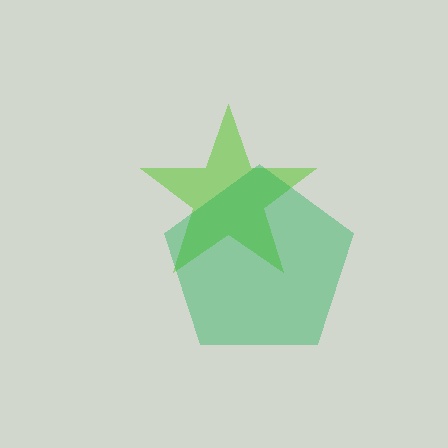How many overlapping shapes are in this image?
There are 2 overlapping shapes in the image.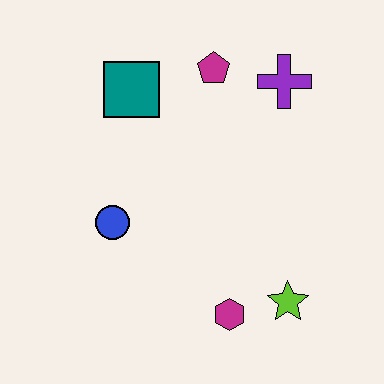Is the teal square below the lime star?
No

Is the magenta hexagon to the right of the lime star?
No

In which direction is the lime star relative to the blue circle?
The lime star is to the right of the blue circle.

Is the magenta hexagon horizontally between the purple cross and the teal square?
Yes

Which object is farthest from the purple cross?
The magenta hexagon is farthest from the purple cross.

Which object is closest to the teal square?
The magenta pentagon is closest to the teal square.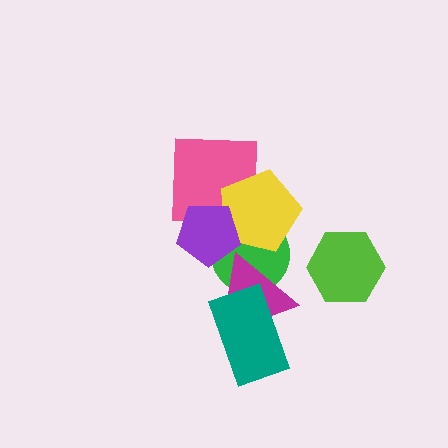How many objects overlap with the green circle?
3 objects overlap with the green circle.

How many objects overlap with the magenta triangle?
2 objects overlap with the magenta triangle.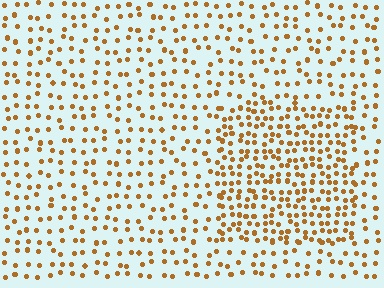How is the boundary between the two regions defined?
The boundary is defined by a change in element density (approximately 1.9x ratio). All elements are the same color, size, and shape.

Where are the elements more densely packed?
The elements are more densely packed inside the rectangle boundary.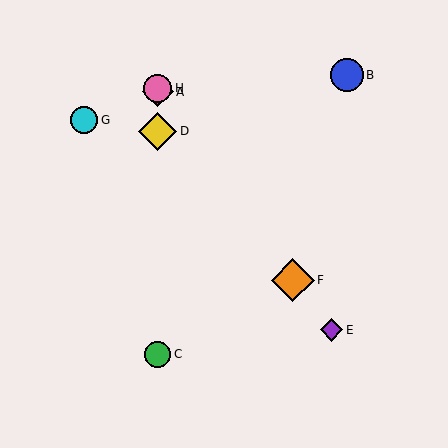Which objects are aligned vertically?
Objects A, C, D, H are aligned vertically.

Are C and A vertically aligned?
Yes, both are at x≈158.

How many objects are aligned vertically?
4 objects (A, C, D, H) are aligned vertically.